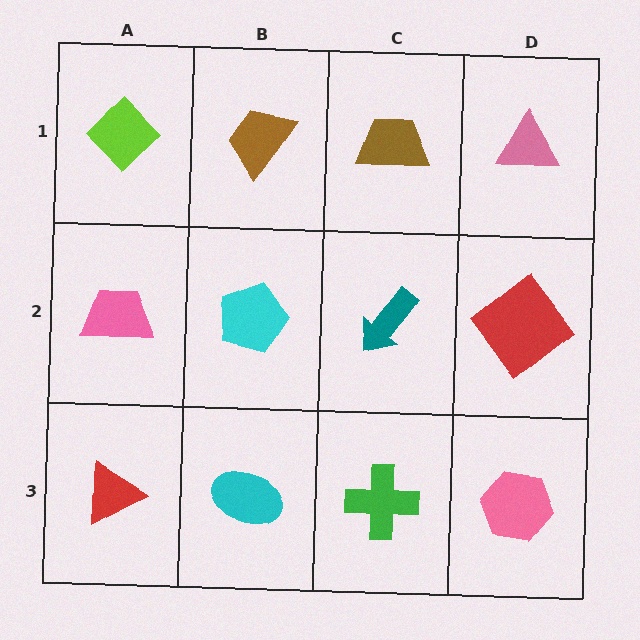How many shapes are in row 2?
4 shapes.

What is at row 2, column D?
A red diamond.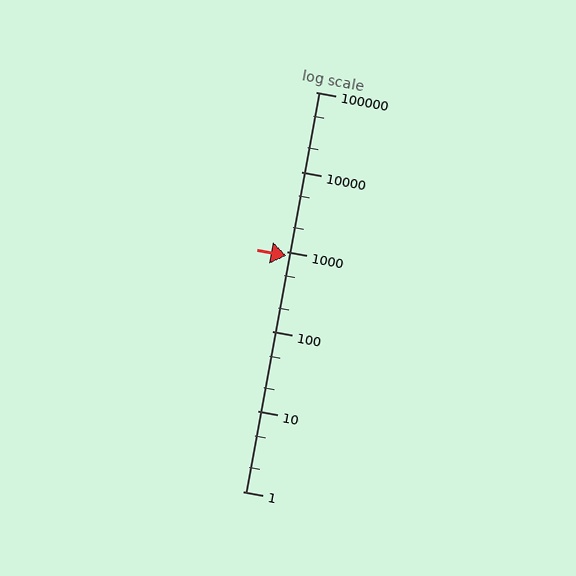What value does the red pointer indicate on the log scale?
The pointer indicates approximately 890.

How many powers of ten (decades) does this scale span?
The scale spans 5 decades, from 1 to 100000.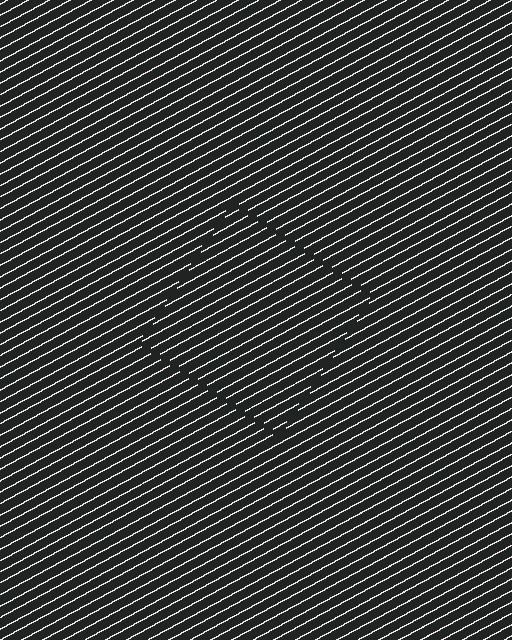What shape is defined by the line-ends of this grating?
An illusory square. The interior of the shape contains the same grating, shifted by half a period — the contour is defined by the phase discontinuity where line-ends from the inner and outer gratings abut.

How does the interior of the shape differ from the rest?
The interior of the shape contains the same grating, shifted by half a period — the contour is defined by the phase discontinuity where line-ends from the inner and outer gratings abut.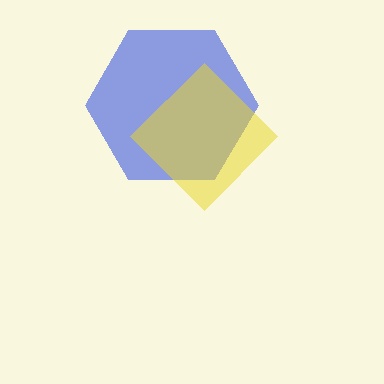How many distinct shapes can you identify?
There are 2 distinct shapes: a blue hexagon, a yellow diamond.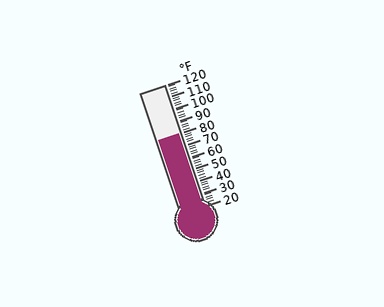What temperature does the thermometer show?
The thermometer shows approximately 80°F.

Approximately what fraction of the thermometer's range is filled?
The thermometer is filled to approximately 60% of its range.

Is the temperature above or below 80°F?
The temperature is at 80°F.